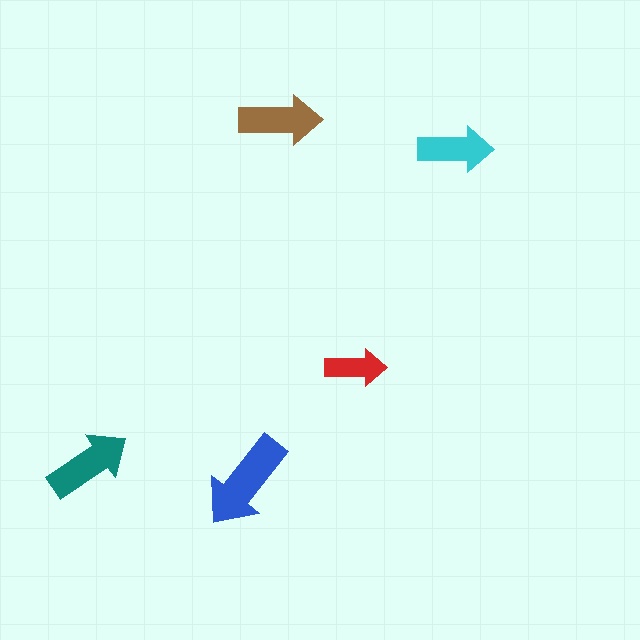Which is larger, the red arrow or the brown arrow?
The brown one.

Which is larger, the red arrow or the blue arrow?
The blue one.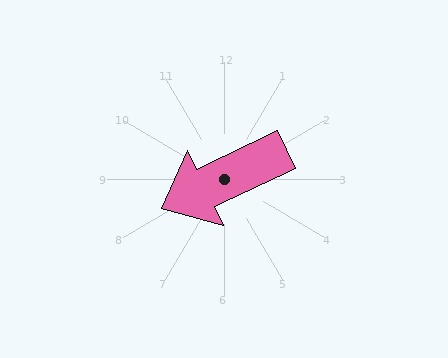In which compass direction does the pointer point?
Southwest.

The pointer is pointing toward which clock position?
Roughly 8 o'clock.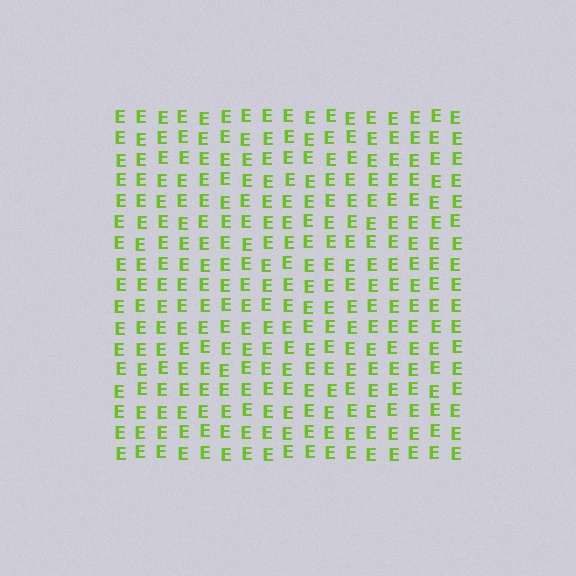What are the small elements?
The small elements are letter E's.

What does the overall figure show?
The overall figure shows a square.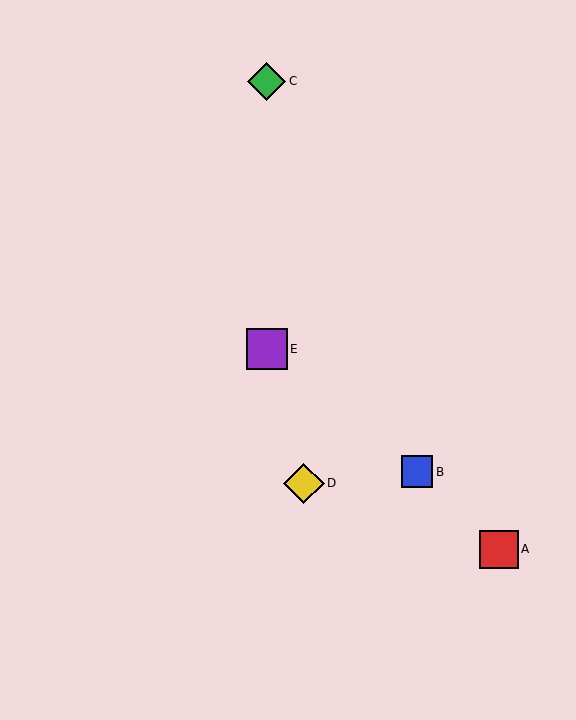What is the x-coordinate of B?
Object B is at x≈417.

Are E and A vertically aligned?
No, E is at x≈267 and A is at x≈499.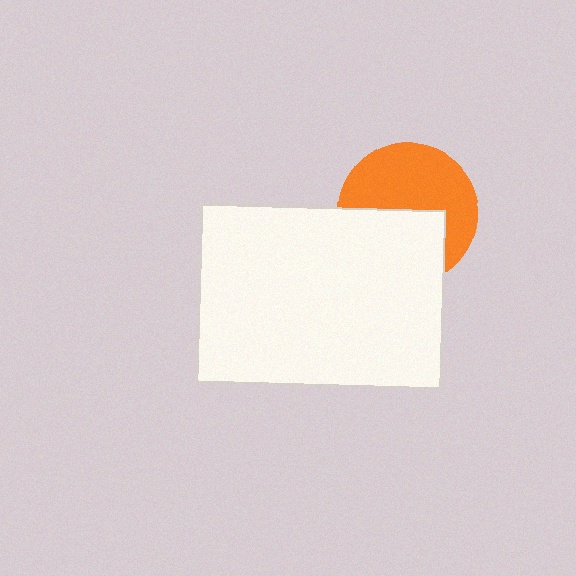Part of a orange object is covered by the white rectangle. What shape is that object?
It is a circle.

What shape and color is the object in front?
The object in front is a white rectangle.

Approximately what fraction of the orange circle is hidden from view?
Roughly 44% of the orange circle is hidden behind the white rectangle.